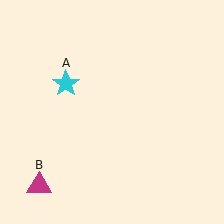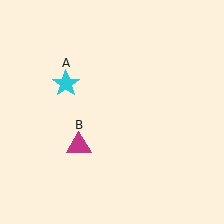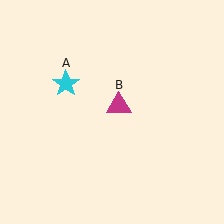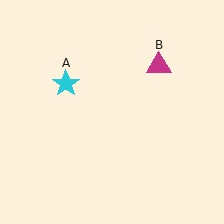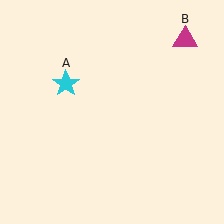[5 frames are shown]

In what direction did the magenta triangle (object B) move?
The magenta triangle (object B) moved up and to the right.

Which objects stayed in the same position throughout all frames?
Cyan star (object A) remained stationary.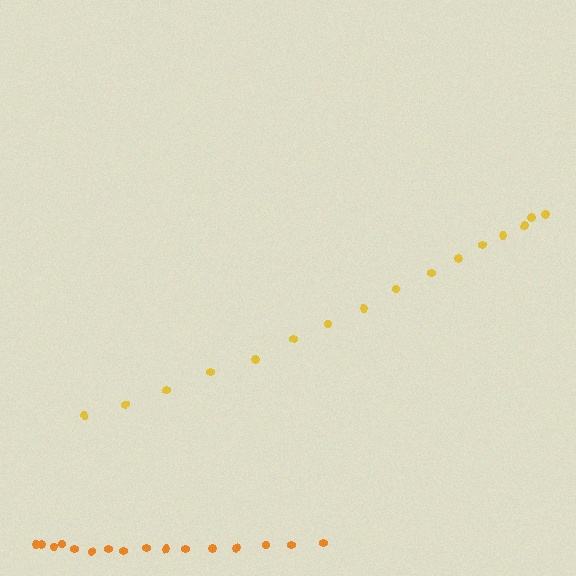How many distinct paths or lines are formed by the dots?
There are 2 distinct paths.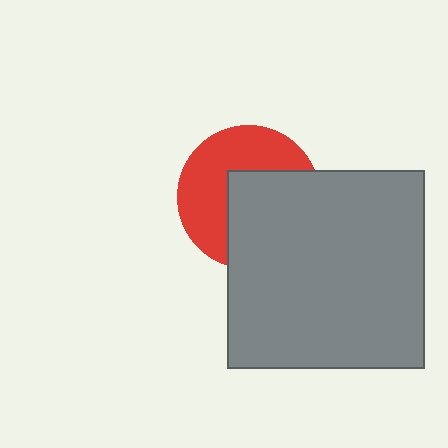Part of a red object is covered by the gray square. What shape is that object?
It is a circle.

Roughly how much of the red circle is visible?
About half of it is visible (roughly 50%).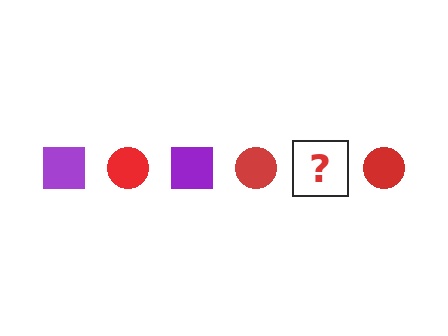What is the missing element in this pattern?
The missing element is a purple square.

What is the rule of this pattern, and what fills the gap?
The rule is that the pattern alternates between purple square and red circle. The gap should be filled with a purple square.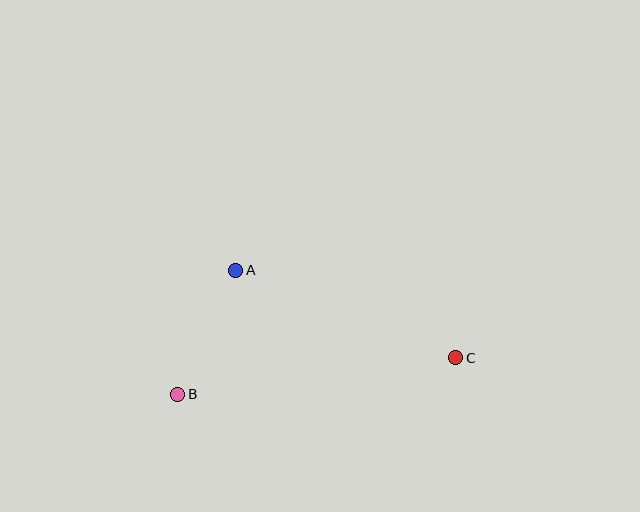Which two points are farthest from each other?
Points B and C are farthest from each other.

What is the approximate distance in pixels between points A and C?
The distance between A and C is approximately 236 pixels.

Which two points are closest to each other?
Points A and B are closest to each other.